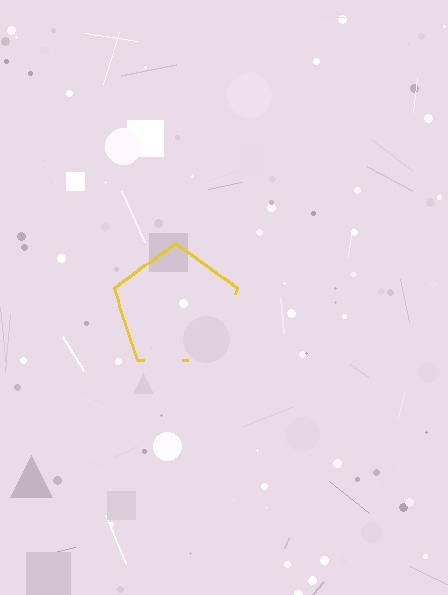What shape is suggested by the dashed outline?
The dashed outline suggests a pentagon.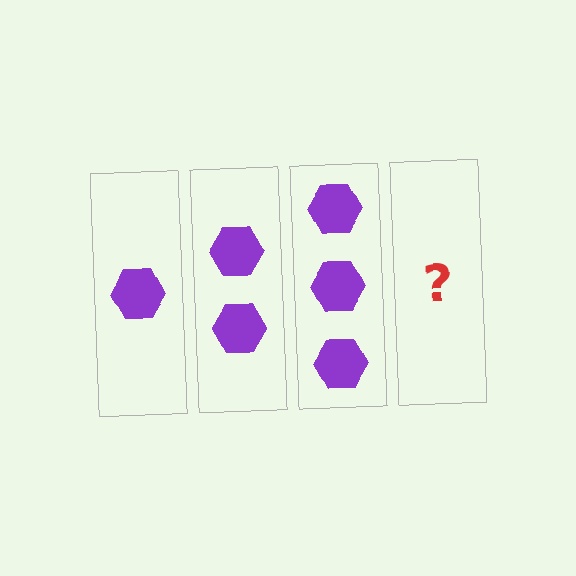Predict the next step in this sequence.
The next step is 4 hexagons.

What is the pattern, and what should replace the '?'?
The pattern is that each step adds one more hexagon. The '?' should be 4 hexagons.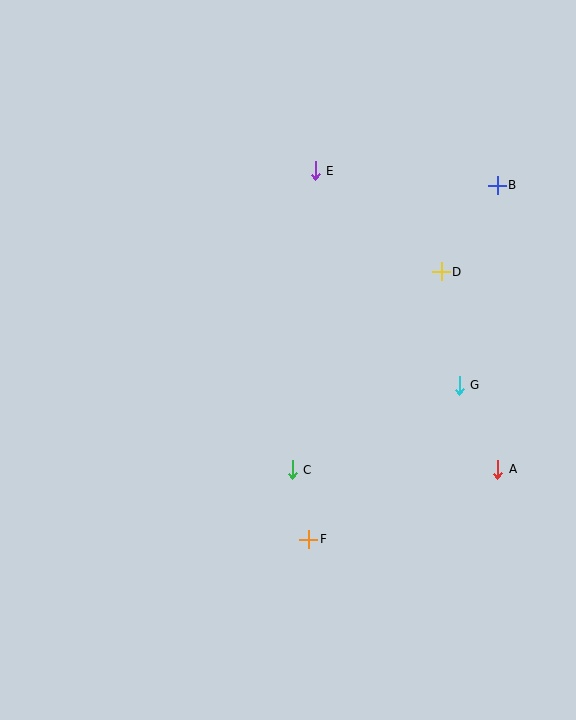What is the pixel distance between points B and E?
The distance between B and E is 182 pixels.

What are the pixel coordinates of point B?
Point B is at (497, 185).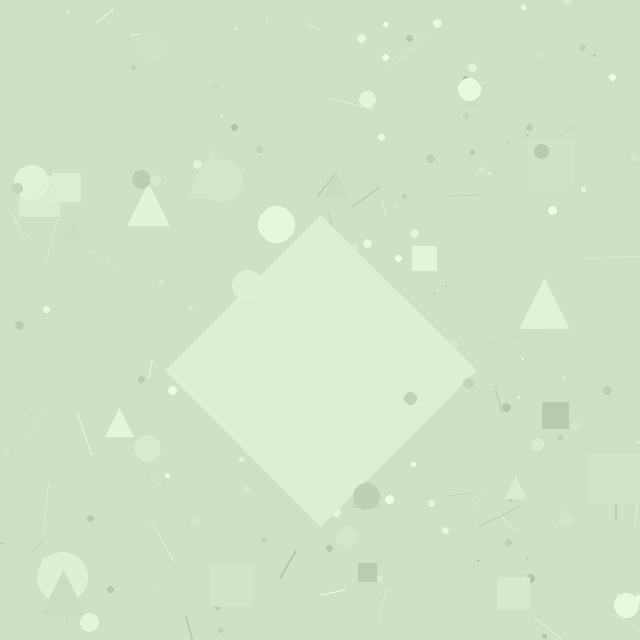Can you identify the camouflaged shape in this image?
The camouflaged shape is a diamond.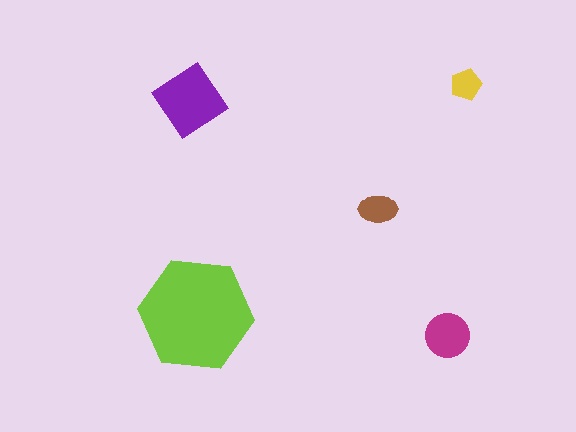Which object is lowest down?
The magenta circle is bottommost.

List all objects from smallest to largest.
The yellow pentagon, the brown ellipse, the magenta circle, the purple diamond, the lime hexagon.